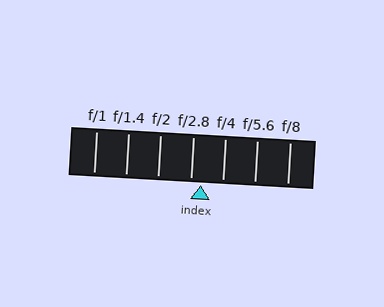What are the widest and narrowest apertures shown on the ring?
The widest aperture shown is f/1 and the narrowest is f/8.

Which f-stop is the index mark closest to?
The index mark is closest to f/2.8.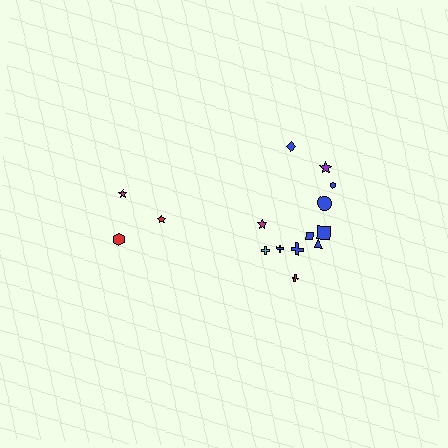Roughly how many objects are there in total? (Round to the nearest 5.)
Roughly 15 objects in total.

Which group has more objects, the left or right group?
The right group.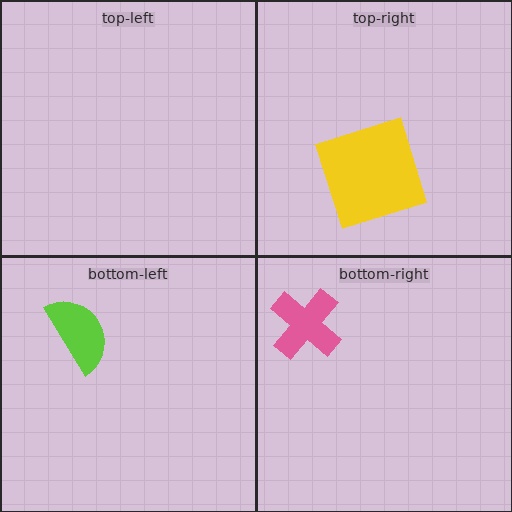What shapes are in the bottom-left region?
The lime semicircle.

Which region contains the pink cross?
The bottom-right region.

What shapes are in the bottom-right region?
The pink cross.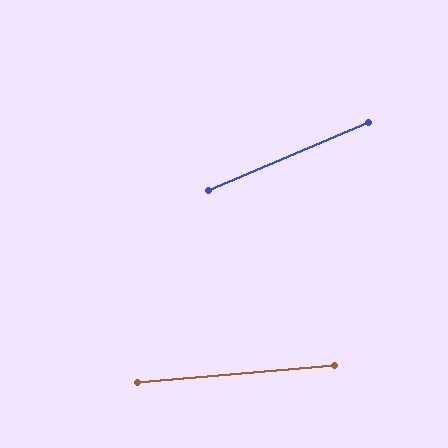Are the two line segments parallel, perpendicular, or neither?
Neither parallel nor perpendicular — they differ by about 18°.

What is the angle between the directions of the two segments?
Approximately 18 degrees.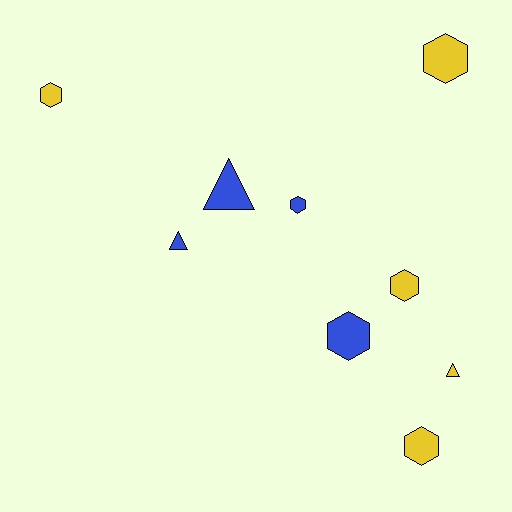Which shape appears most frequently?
Hexagon, with 6 objects.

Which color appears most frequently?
Yellow, with 5 objects.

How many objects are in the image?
There are 9 objects.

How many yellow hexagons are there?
There are 4 yellow hexagons.